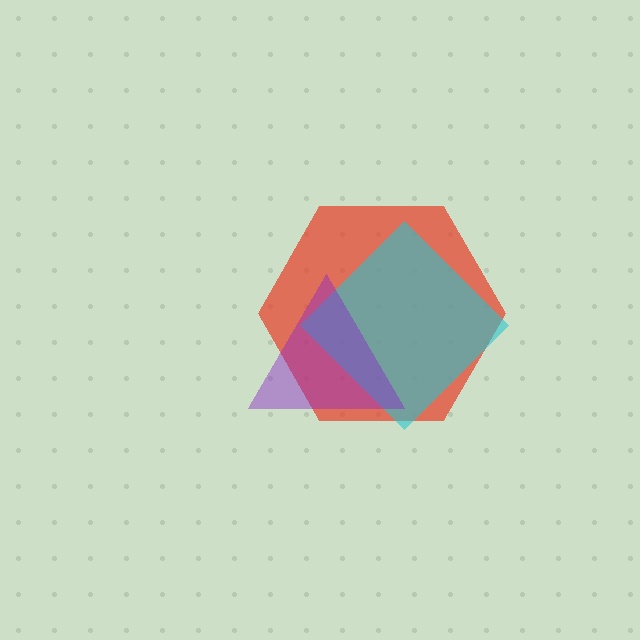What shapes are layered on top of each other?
The layered shapes are: a red hexagon, a cyan diamond, a purple triangle.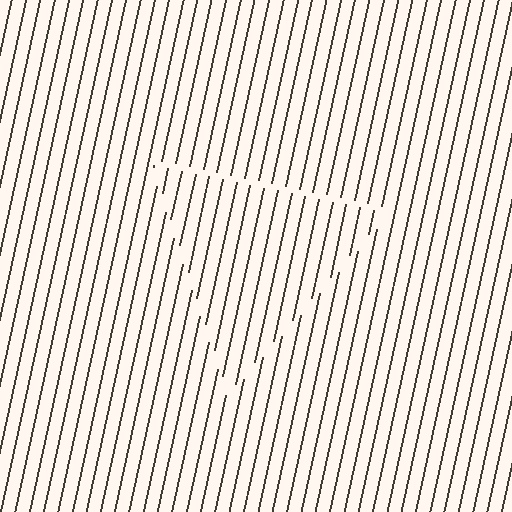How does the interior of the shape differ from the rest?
The interior of the shape contains the same grating, shifted by half a period — the contour is defined by the phase discontinuity where line-ends from the inner and outer gratings abut.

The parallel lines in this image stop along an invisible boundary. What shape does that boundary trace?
An illusory triangle. The interior of the shape contains the same grating, shifted by half a period — the contour is defined by the phase discontinuity where line-ends from the inner and outer gratings abut.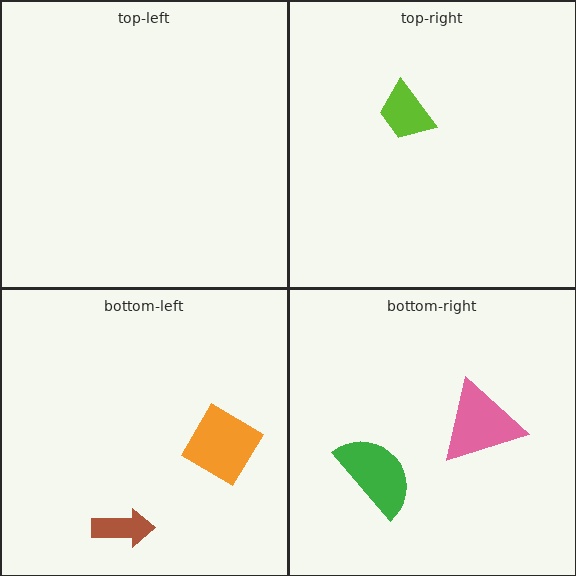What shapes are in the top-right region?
The lime trapezoid.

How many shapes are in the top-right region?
1.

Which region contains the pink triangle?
The bottom-right region.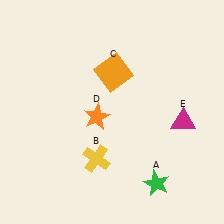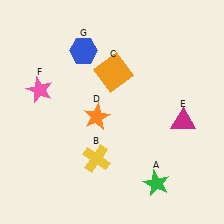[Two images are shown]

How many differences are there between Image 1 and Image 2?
There are 2 differences between the two images.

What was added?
A pink star (F), a blue hexagon (G) were added in Image 2.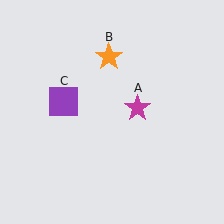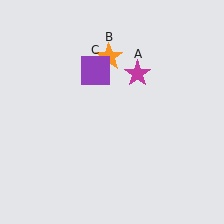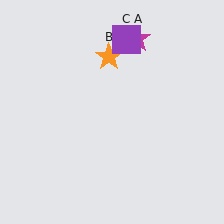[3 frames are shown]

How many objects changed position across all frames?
2 objects changed position: magenta star (object A), purple square (object C).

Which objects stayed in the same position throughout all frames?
Orange star (object B) remained stationary.